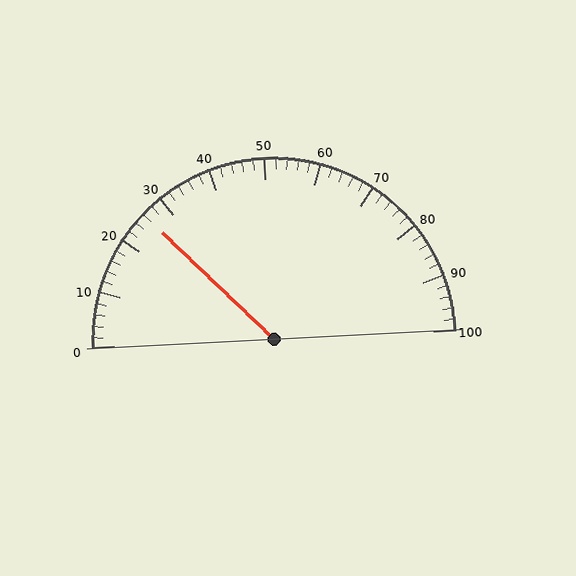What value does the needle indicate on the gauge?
The needle indicates approximately 26.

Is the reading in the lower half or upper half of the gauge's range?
The reading is in the lower half of the range (0 to 100).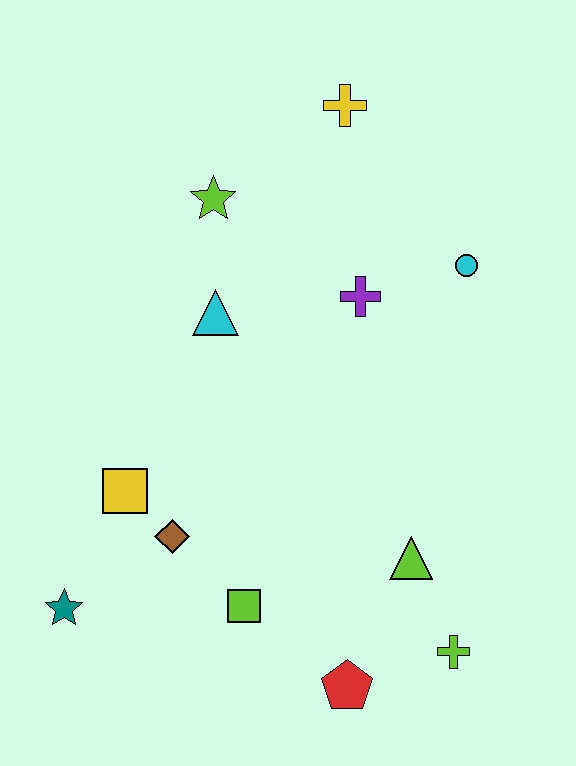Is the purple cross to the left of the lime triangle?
Yes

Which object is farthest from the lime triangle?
The yellow cross is farthest from the lime triangle.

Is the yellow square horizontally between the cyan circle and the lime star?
No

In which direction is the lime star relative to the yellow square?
The lime star is above the yellow square.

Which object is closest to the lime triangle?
The lime cross is closest to the lime triangle.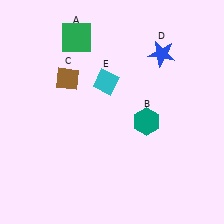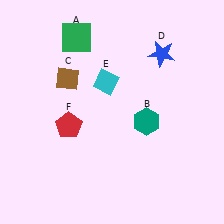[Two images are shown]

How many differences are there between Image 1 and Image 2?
There is 1 difference between the two images.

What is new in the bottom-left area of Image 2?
A red pentagon (F) was added in the bottom-left area of Image 2.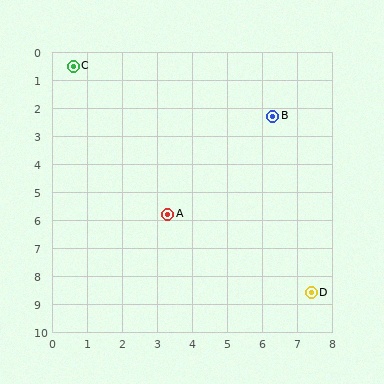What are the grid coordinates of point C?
Point C is at approximately (0.6, 0.5).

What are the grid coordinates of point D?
Point D is at approximately (7.4, 8.6).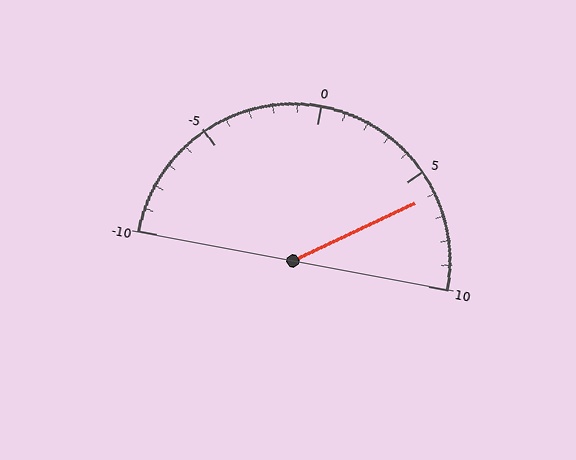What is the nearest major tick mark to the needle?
The nearest major tick mark is 5.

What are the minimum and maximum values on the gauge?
The gauge ranges from -10 to 10.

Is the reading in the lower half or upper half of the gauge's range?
The reading is in the upper half of the range (-10 to 10).